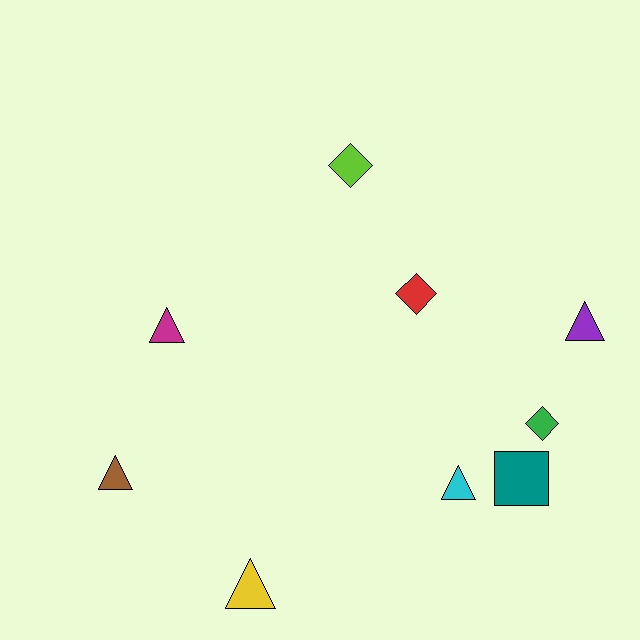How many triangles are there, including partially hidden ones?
There are 5 triangles.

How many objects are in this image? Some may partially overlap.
There are 9 objects.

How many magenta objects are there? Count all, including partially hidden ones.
There is 1 magenta object.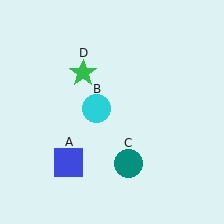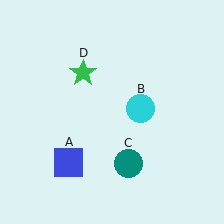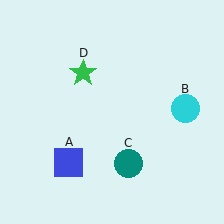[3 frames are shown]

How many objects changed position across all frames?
1 object changed position: cyan circle (object B).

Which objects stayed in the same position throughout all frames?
Blue square (object A) and teal circle (object C) and green star (object D) remained stationary.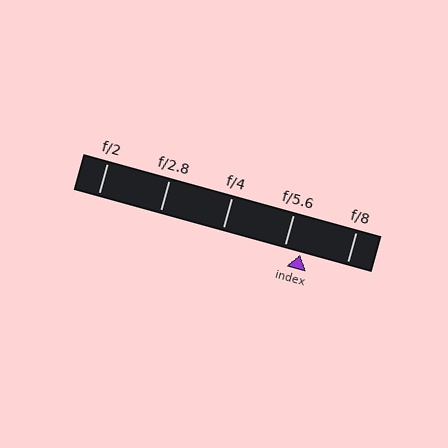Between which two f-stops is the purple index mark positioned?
The index mark is between f/5.6 and f/8.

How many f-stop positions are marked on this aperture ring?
There are 5 f-stop positions marked.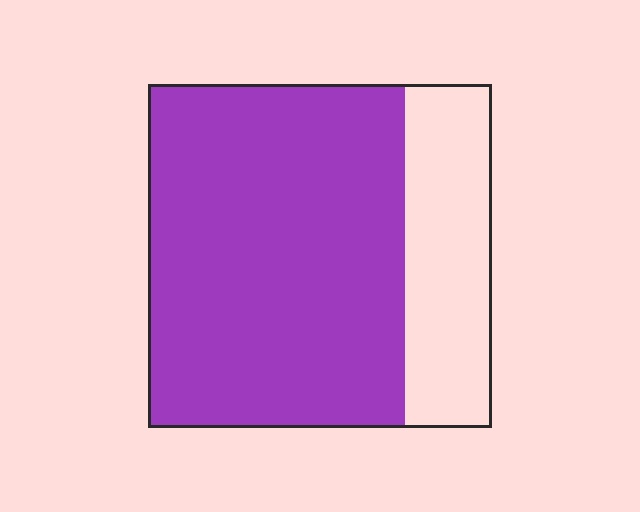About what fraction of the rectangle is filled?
About three quarters (3/4).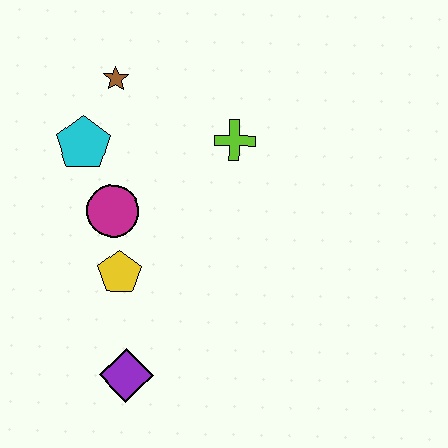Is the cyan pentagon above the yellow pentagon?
Yes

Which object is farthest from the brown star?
The purple diamond is farthest from the brown star.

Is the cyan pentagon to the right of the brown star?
No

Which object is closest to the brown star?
The cyan pentagon is closest to the brown star.